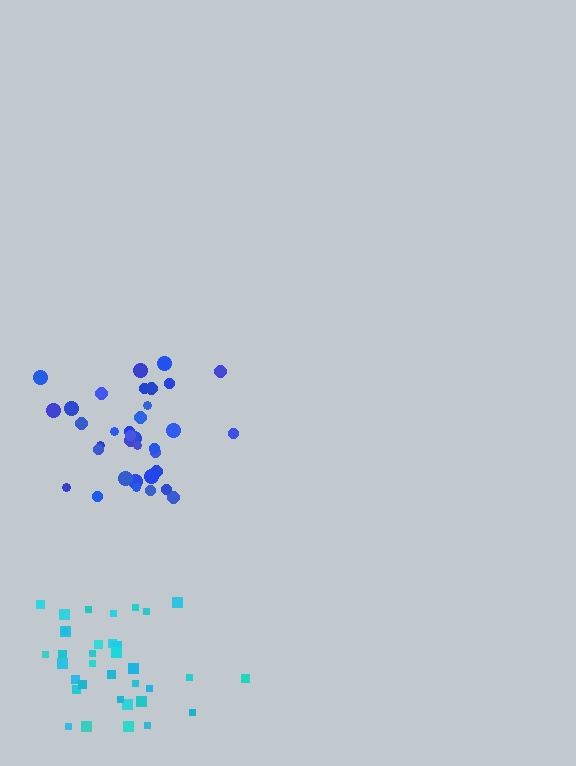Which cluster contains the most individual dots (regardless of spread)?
Blue (35).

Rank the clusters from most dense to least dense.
blue, cyan.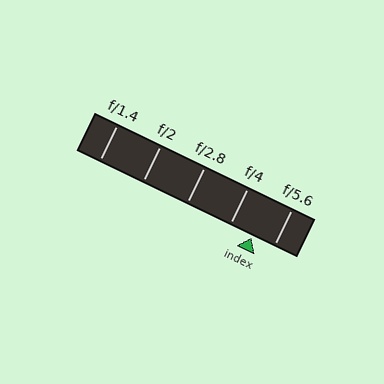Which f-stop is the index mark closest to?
The index mark is closest to f/5.6.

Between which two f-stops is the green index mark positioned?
The index mark is between f/4 and f/5.6.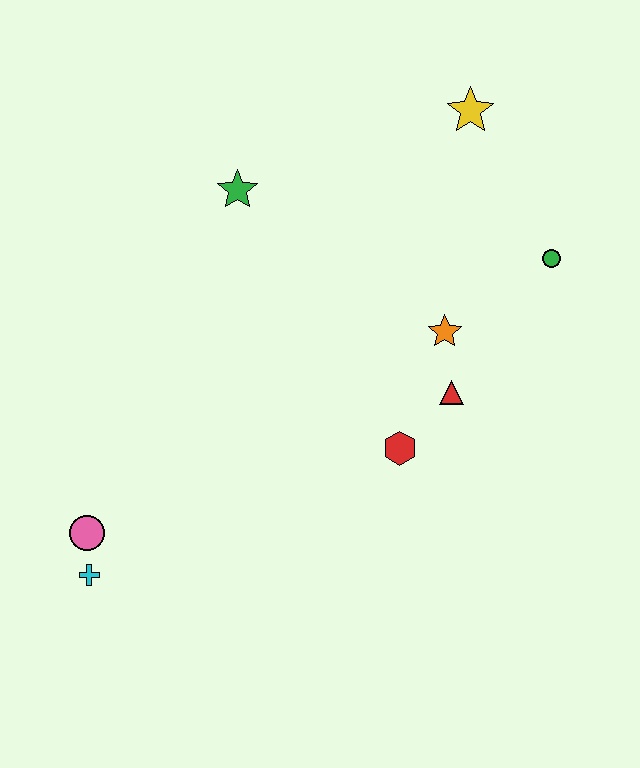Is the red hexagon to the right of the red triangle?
No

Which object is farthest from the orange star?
The cyan cross is farthest from the orange star.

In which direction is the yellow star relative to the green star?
The yellow star is to the right of the green star.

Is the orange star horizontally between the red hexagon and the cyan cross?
No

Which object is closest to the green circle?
The orange star is closest to the green circle.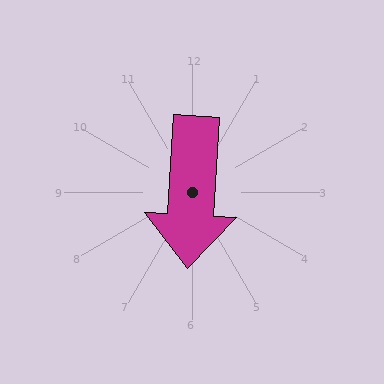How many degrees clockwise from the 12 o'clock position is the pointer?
Approximately 183 degrees.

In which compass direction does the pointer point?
South.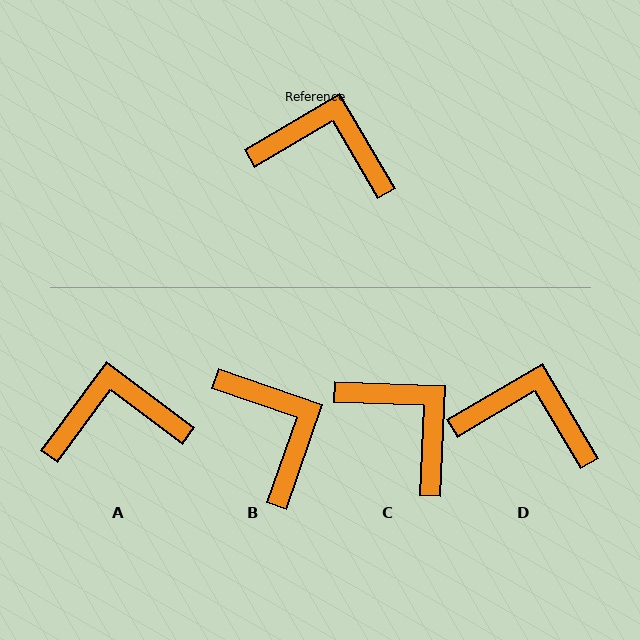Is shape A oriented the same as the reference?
No, it is off by about 23 degrees.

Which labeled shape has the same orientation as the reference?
D.